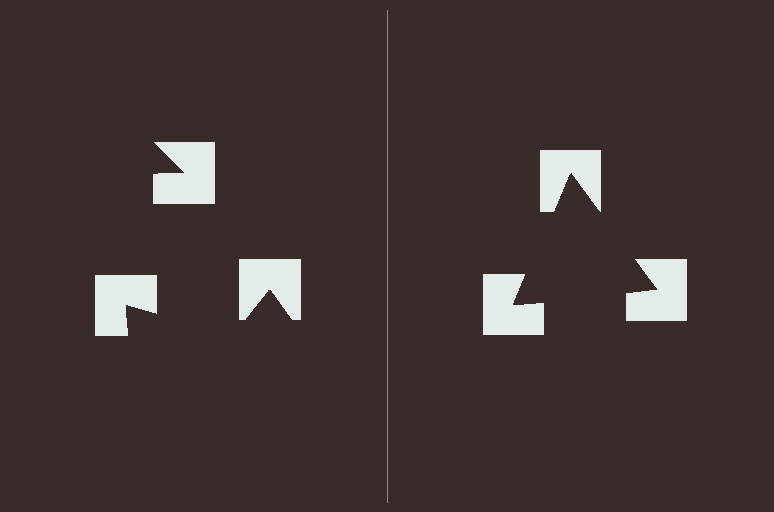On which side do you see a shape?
An illusory triangle appears on the right side. On the left side the wedge cuts are rotated, so no coherent shape forms.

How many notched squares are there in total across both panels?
6 — 3 on each side.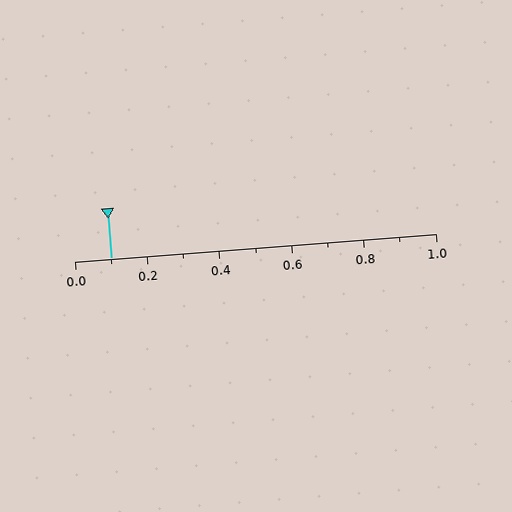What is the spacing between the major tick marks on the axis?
The major ticks are spaced 0.2 apart.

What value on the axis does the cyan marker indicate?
The marker indicates approximately 0.1.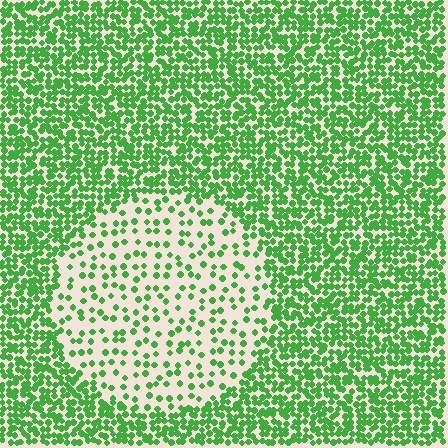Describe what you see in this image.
The image contains small green elements arranged at two different densities. A circle-shaped region is visible where the elements are less densely packed than the surrounding area.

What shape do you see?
I see a circle.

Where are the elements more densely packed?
The elements are more densely packed outside the circle boundary.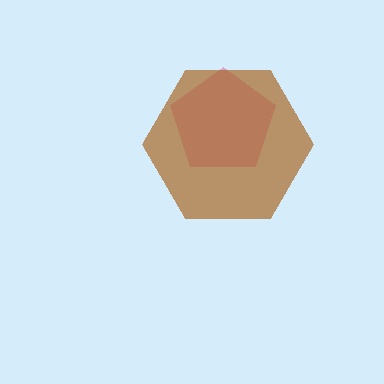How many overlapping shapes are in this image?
There are 2 overlapping shapes in the image.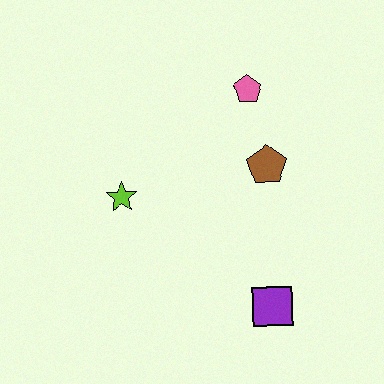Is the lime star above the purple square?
Yes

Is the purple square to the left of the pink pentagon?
No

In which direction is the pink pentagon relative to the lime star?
The pink pentagon is to the right of the lime star.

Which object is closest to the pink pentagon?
The brown pentagon is closest to the pink pentagon.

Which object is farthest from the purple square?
The pink pentagon is farthest from the purple square.